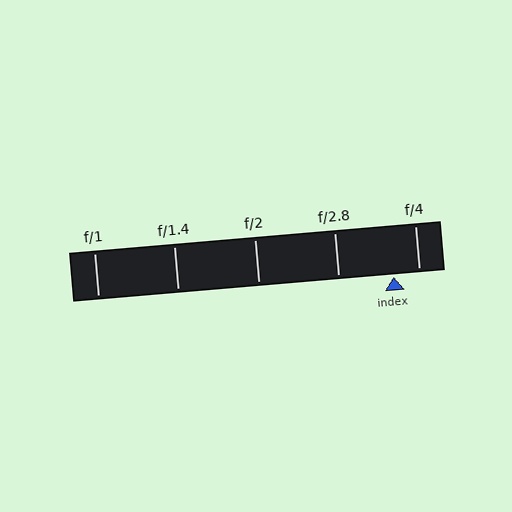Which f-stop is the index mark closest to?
The index mark is closest to f/4.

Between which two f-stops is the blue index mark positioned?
The index mark is between f/2.8 and f/4.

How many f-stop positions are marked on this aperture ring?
There are 5 f-stop positions marked.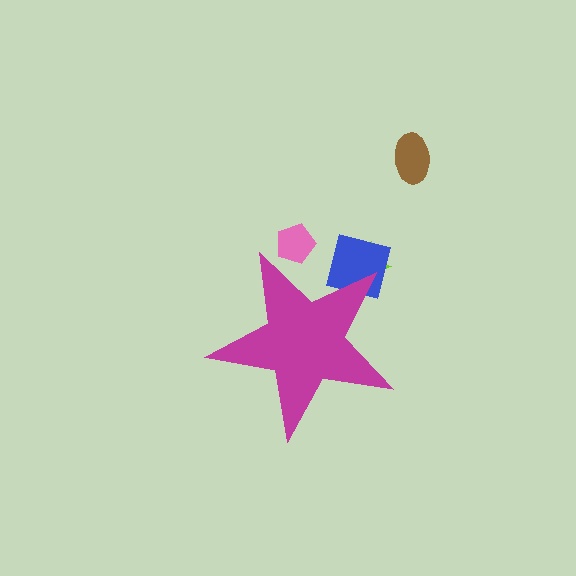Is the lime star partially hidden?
Yes, the lime star is partially hidden behind the magenta star.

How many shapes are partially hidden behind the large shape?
3 shapes are partially hidden.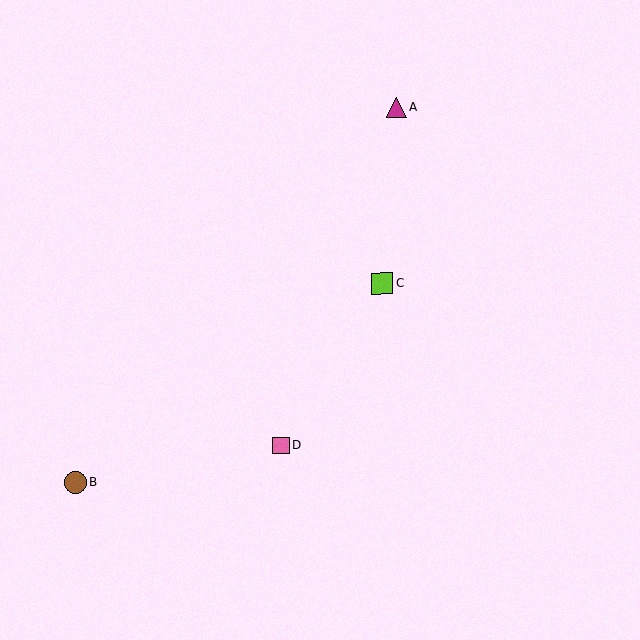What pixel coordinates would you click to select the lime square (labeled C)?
Click at (382, 283) to select the lime square C.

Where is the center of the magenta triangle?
The center of the magenta triangle is at (396, 107).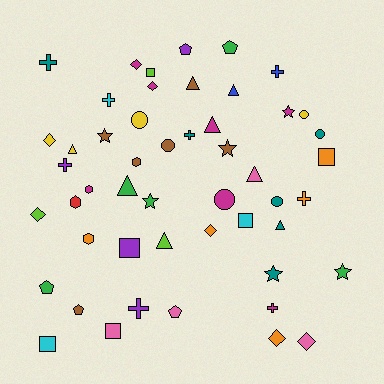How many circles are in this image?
There are 6 circles.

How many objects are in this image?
There are 50 objects.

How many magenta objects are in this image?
There are 7 magenta objects.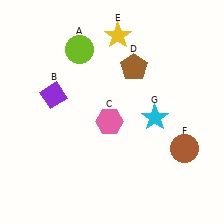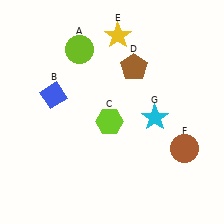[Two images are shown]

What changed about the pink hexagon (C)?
In Image 1, C is pink. In Image 2, it changed to lime.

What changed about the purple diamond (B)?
In Image 1, B is purple. In Image 2, it changed to blue.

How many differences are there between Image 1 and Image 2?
There are 2 differences between the two images.